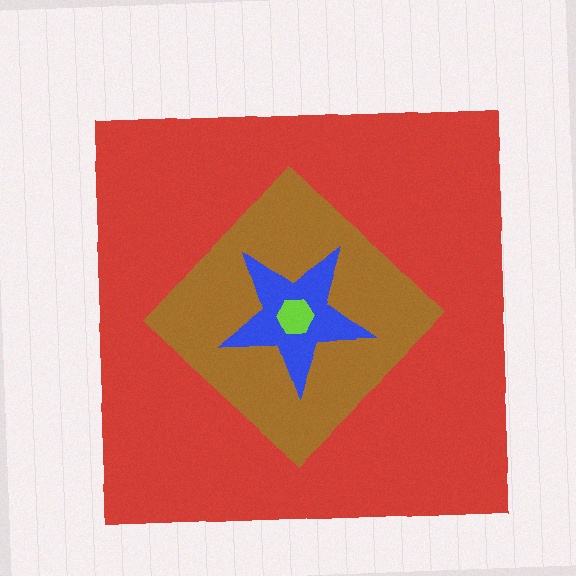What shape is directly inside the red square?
The brown diamond.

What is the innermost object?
The lime hexagon.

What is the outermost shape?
The red square.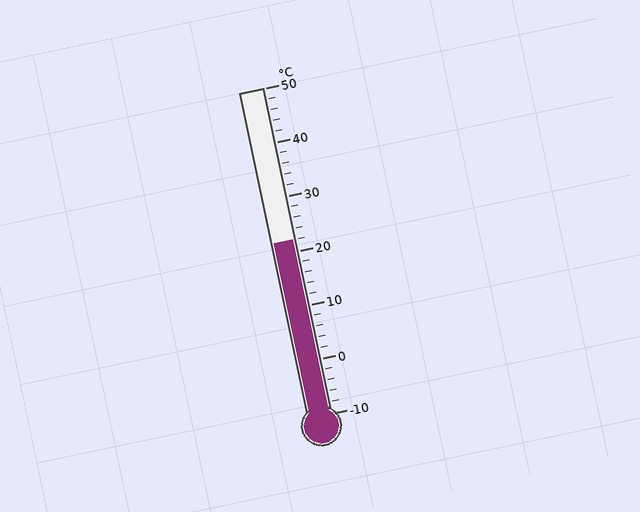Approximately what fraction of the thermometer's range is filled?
The thermometer is filled to approximately 55% of its range.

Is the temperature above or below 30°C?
The temperature is below 30°C.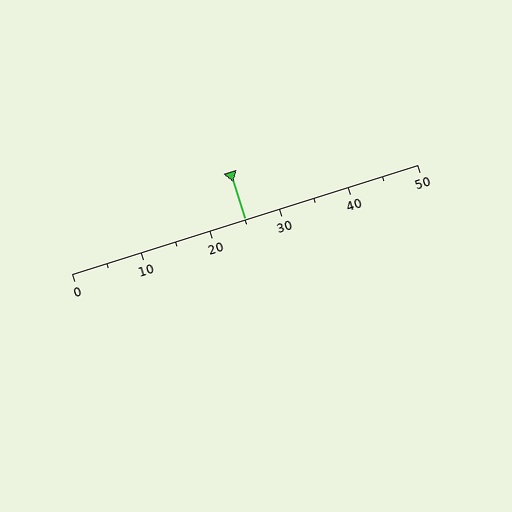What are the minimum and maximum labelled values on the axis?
The axis runs from 0 to 50.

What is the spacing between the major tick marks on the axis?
The major ticks are spaced 10 apart.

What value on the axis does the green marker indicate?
The marker indicates approximately 25.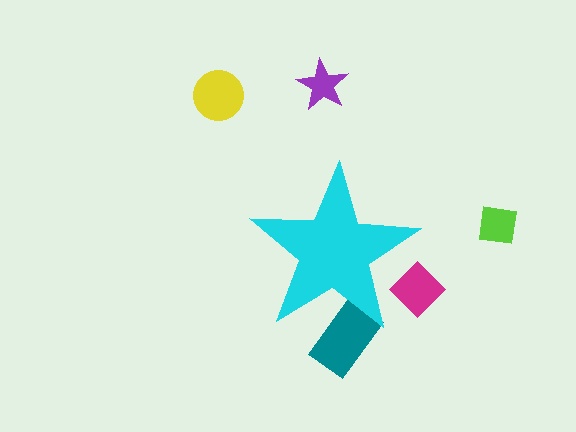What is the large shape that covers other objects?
A cyan star.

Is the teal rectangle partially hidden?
Yes, the teal rectangle is partially hidden behind the cyan star.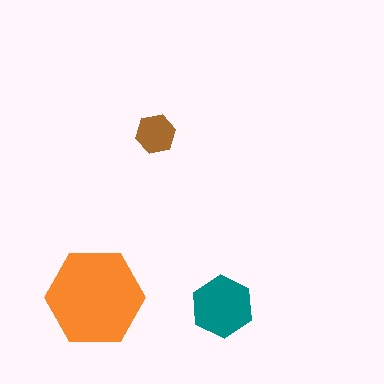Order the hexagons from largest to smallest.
the orange one, the teal one, the brown one.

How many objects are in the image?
There are 3 objects in the image.